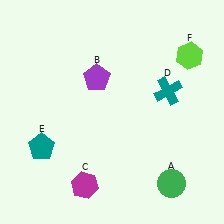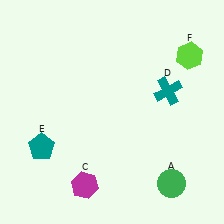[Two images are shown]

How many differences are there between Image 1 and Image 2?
There is 1 difference between the two images.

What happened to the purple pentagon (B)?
The purple pentagon (B) was removed in Image 2. It was in the top-left area of Image 1.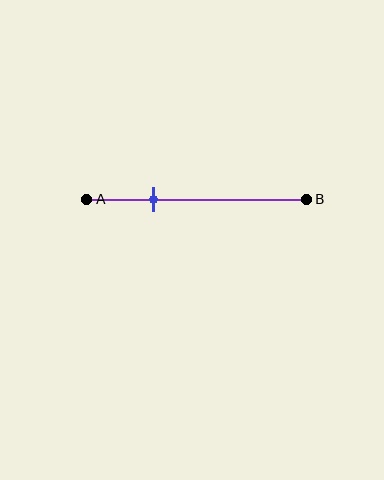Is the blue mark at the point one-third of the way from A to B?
Yes, the mark is approximately at the one-third point.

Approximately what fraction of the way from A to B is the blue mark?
The blue mark is approximately 30% of the way from A to B.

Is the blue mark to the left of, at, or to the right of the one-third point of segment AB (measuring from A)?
The blue mark is approximately at the one-third point of segment AB.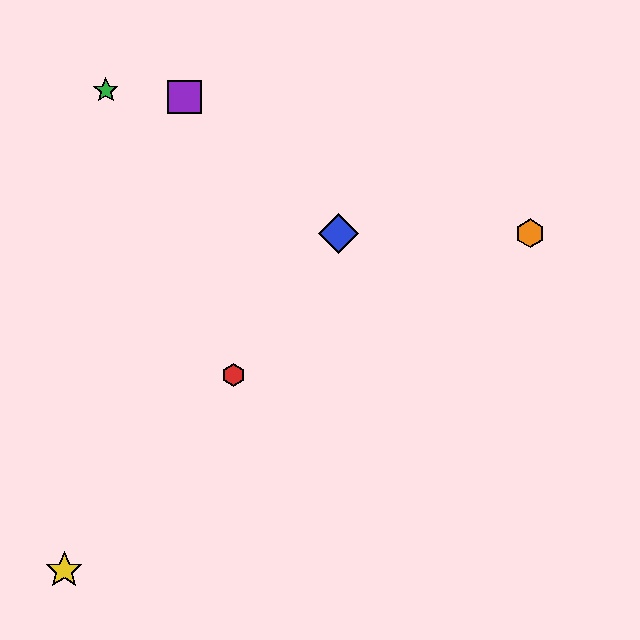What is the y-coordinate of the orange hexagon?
The orange hexagon is at y≈233.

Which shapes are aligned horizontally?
The blue diamond, the orange hexagon are aligned horizontally.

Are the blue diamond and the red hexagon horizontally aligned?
No, the blue diamond is at y≈233 and the red hexagon is at y≈375.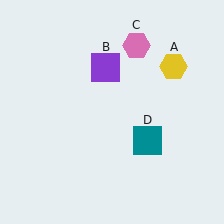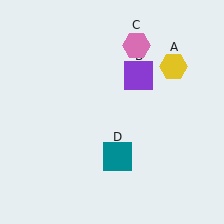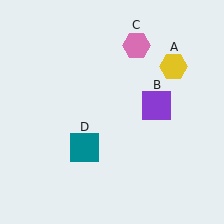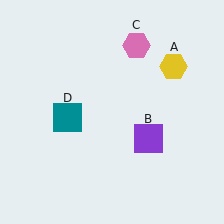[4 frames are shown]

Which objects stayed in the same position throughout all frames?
Yellow hexagon (object A) and pink hexagon (object C) remained stationary.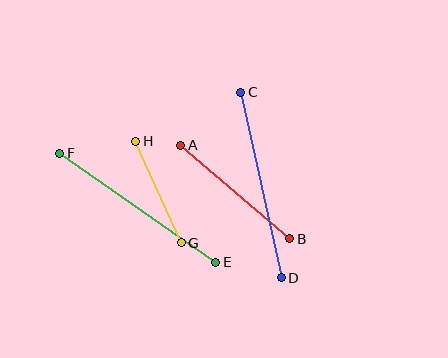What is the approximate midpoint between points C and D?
The midpoint is at approximately (261, 185) pixels.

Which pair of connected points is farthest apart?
Points E and F are farthest apart.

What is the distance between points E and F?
The distance is approximately 190 pixels.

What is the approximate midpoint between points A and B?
The midpoint is at approximately (235, 192) pixels.